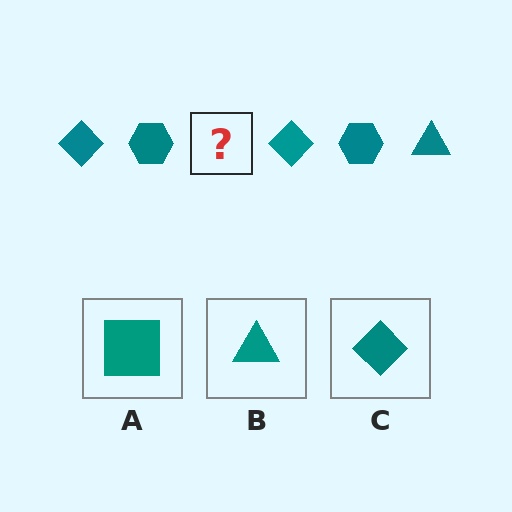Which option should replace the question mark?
Option B.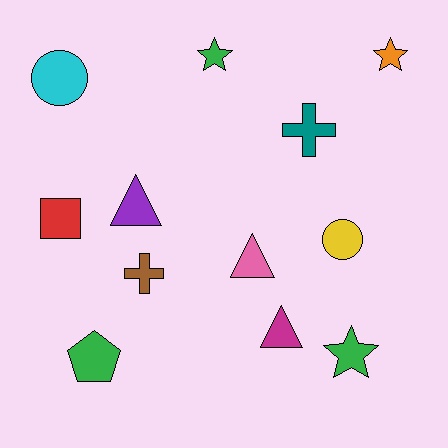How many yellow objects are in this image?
There is 1 yellow object.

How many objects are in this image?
There are 12 objects.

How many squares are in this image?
There is 1 square.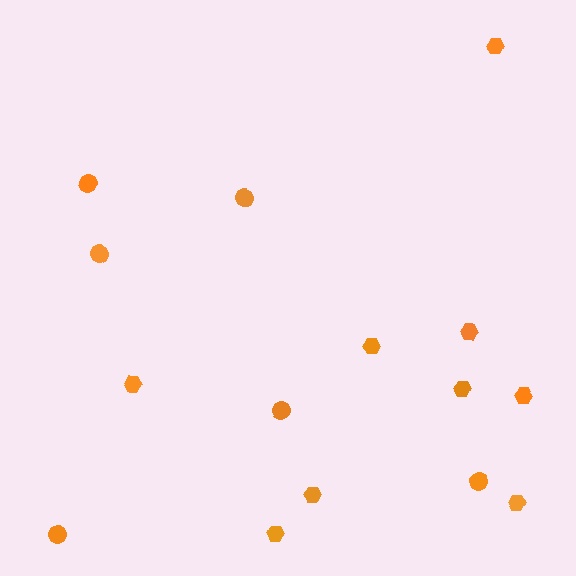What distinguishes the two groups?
There are 2 groups: one group of circles (6) and one group of hexagons (9).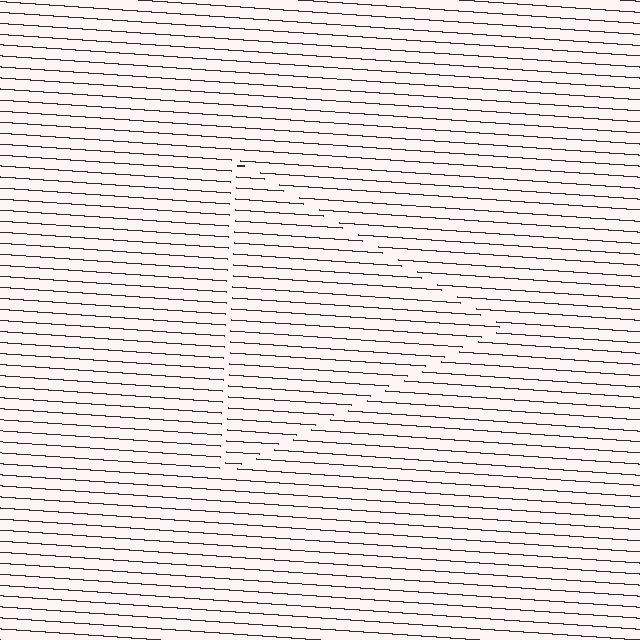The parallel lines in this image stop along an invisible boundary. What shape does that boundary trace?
An illusory triangle. The interior of the shape contains the same grating, shifted by half a period — the contour is defined by the phase discontinuity where line-ends from the inner and outer gratings abut.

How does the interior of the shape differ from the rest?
The interior of the shape contains the same grating, shifted by half a period — the contour is defined by the phase discontinuity where line-ends from the inner and outer gratings abut.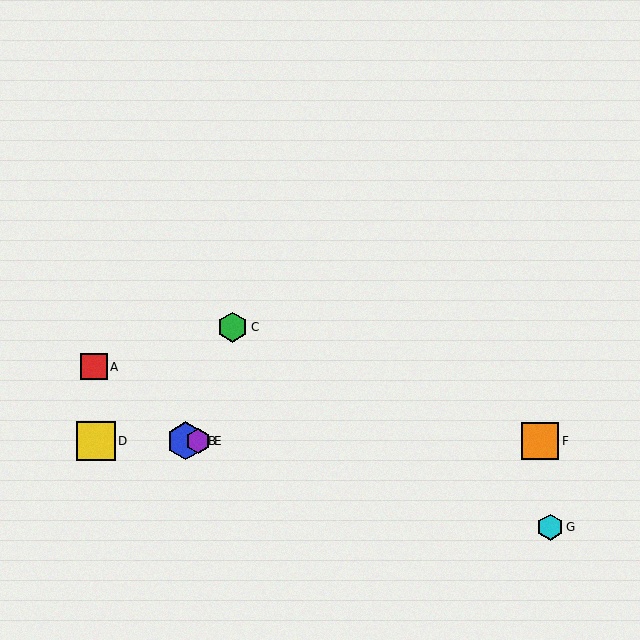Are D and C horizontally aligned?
No, D is at y≈441 and C is at y≈327.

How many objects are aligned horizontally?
4 objects (B, D, E, F) are aligned horizontally.